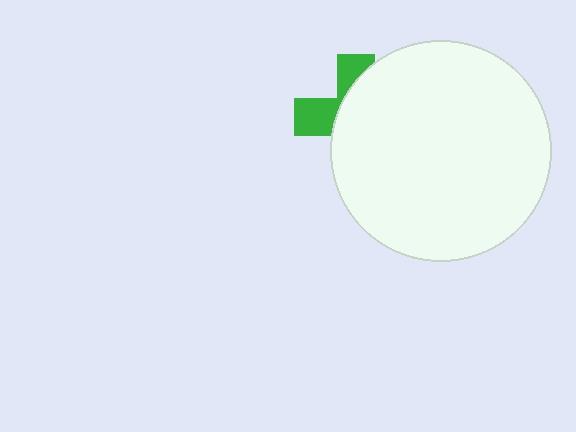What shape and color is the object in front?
The object in front is a white circle.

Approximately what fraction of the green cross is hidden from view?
Roughly 67% of the green cross is hidden behind the white circle.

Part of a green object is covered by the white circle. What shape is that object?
It is a cross.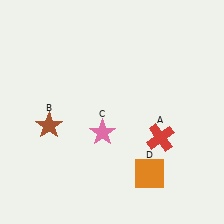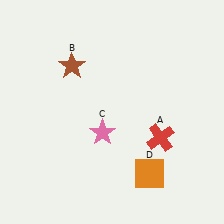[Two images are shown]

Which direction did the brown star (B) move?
The brown star (B) moved up.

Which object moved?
The brown star (B) moved up.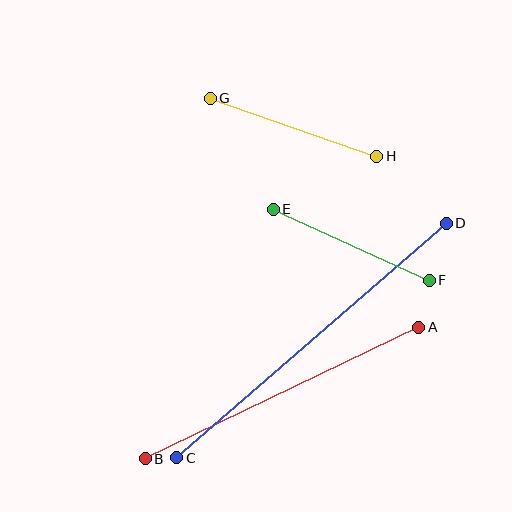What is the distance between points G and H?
The distance is approximately 176 pixels.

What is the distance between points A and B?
The distance is approximately 303 pixels.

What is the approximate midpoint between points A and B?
The midpoint is at approximately (282, 393) pixels.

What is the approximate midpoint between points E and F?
The midpoint is at approximately (351, 245) pixels.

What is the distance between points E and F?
The distance is approximately 171 pixels.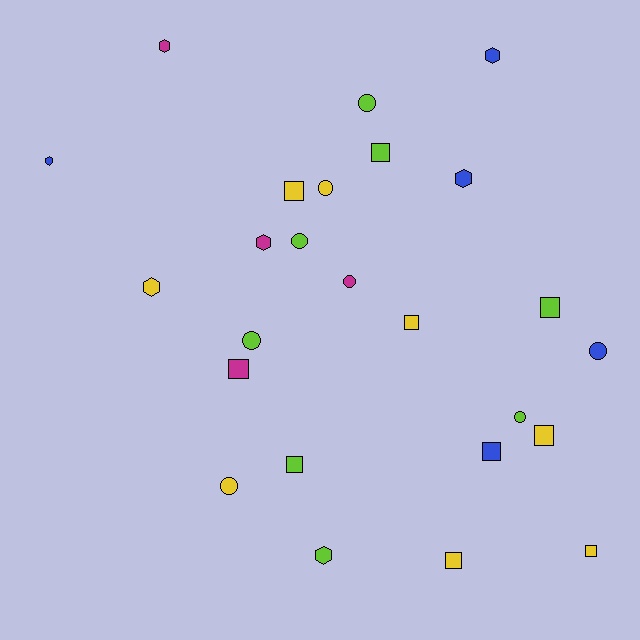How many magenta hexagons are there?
There are 2 magenta hexagons.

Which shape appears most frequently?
Square, with 10 objects.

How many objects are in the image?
There are 25 objects.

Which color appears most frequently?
Lime, with 8 objects.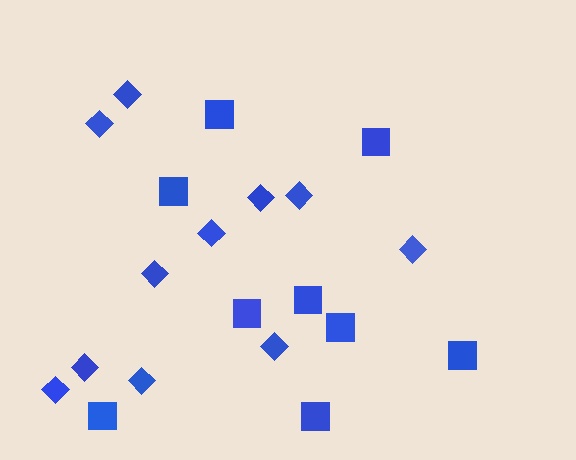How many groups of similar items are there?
There are 2 groups: one group of squares (9) and one group of diamonds (11).